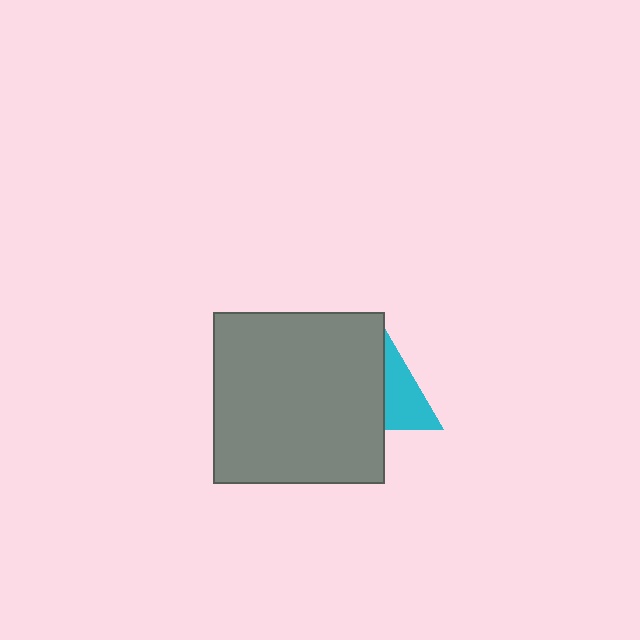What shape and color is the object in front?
The object in front is a gray square.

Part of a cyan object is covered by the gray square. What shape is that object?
It is a triangle.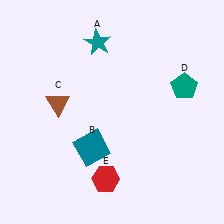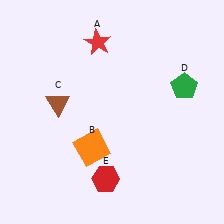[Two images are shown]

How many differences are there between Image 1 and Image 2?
There are 3 differences between the two images.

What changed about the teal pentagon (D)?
In Image 1, D is teal. In Image 2, it changed to green.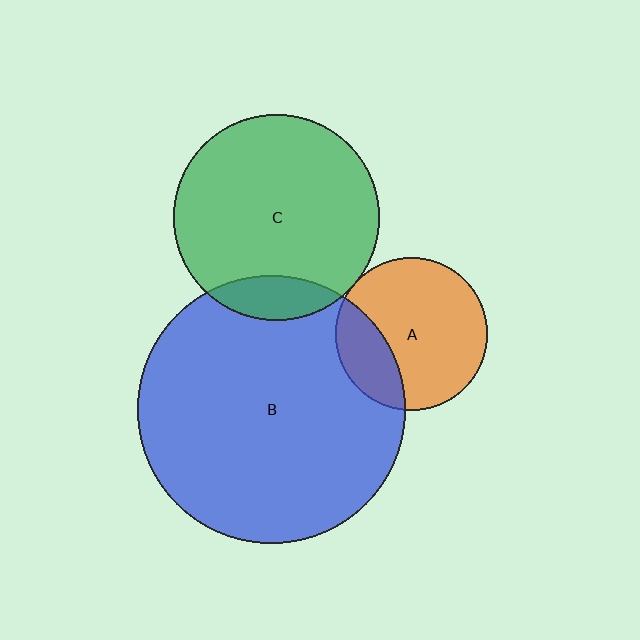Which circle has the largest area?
Circle B (blue).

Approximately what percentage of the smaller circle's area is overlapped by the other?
Approximately 25%.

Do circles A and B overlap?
Yes.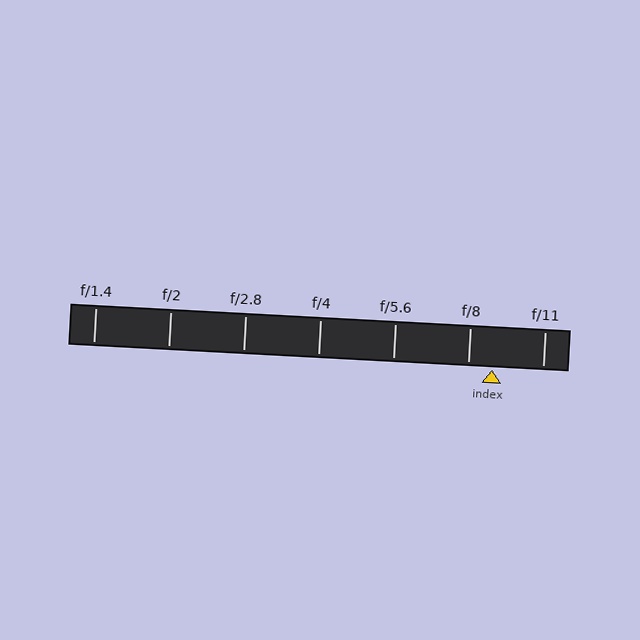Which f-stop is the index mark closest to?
The index mark is closest to f/8.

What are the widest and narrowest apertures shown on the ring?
The widest aperture shown is f/1.4 and the narrowest is f/11.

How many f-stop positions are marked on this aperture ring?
There are 7 f-stop positions marked.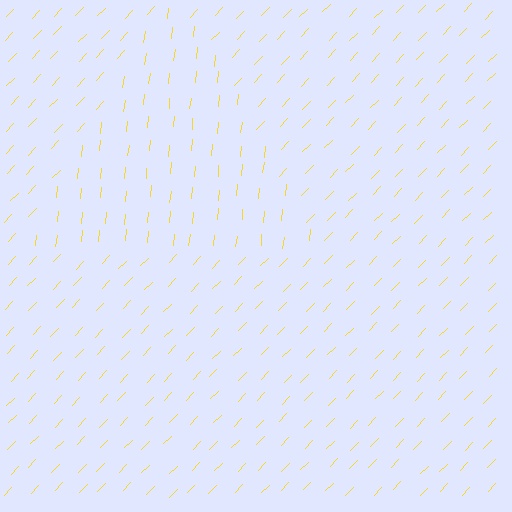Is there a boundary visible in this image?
Yes, there is a texture boundary formed by a change in line orientation.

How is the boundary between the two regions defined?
The boundary is defined purely by a change in line orientation (approximately 38 degrees difference). All lines are the same color and thickness.